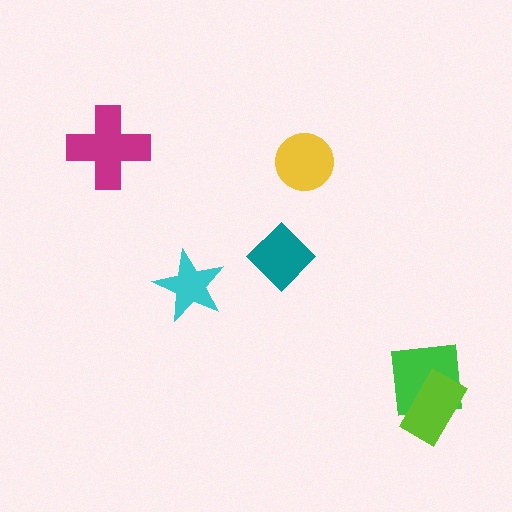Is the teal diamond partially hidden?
No, no other shape covers it.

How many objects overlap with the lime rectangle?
1 object overlaps with the lime rectangle.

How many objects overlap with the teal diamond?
0 objects overlap with the teal diamond.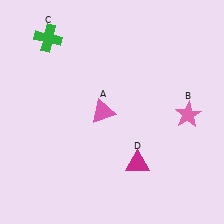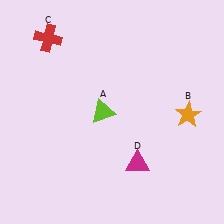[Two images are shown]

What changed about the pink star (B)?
In Image 1, B is pink. In Image 2, it changed to orange.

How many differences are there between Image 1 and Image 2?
There are 3 differences between the two images.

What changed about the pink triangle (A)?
In Image 1, A is pink. In Image 2, it changed to lime.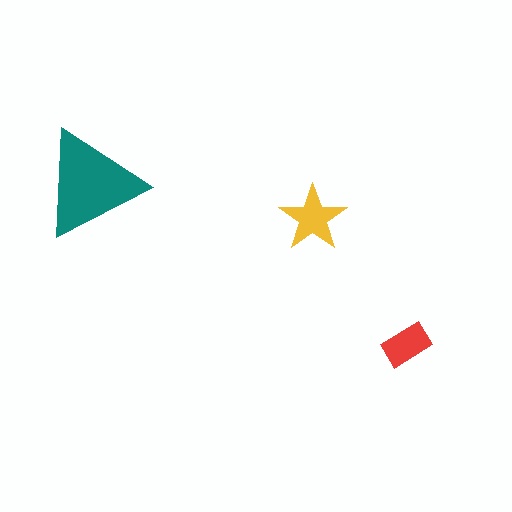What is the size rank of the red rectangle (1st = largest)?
3rd.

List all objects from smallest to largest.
The red rectangle, the yellow star, the teal triangle.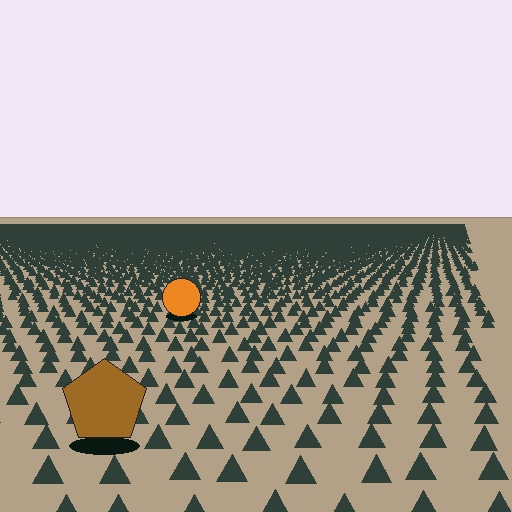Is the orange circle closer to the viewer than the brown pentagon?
No. The brown pentagon is closer — you can tell from the texture gradient: the ground texture is coarser near it.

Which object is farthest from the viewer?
The orange circle is farthest from the viewer. It appears smaller and the ground texture around it is denser.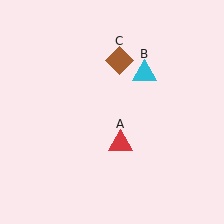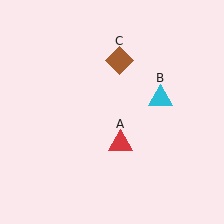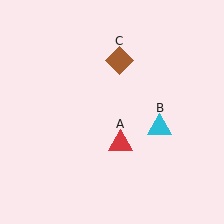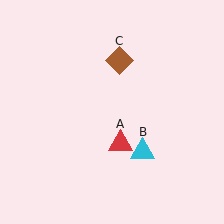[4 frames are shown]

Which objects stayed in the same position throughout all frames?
Red triangle (object A) and brown diamond (object C) remained stationary.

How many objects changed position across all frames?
1 object changed position: cyan triangle (object B).